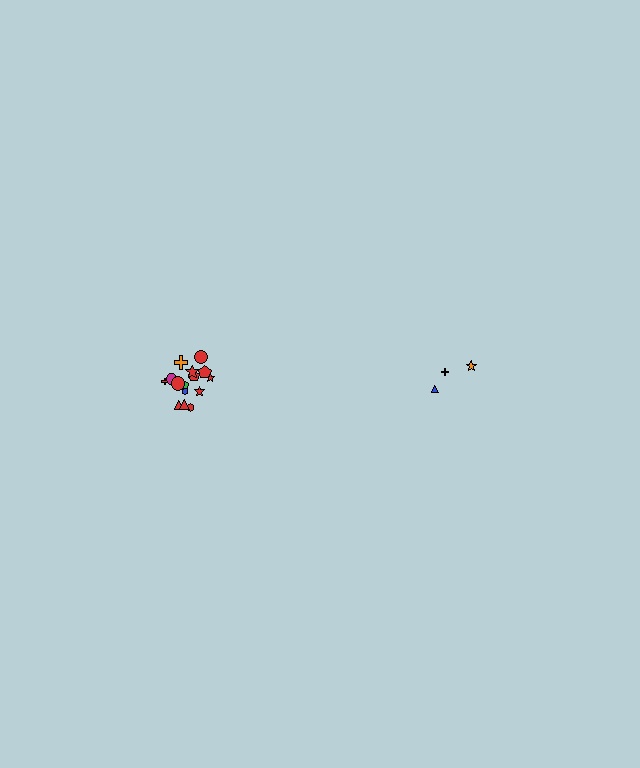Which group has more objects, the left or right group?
The left group.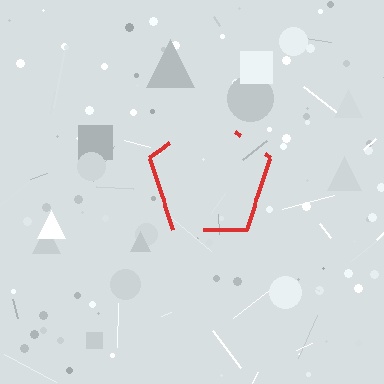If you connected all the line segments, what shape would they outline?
They would outline a pentagon.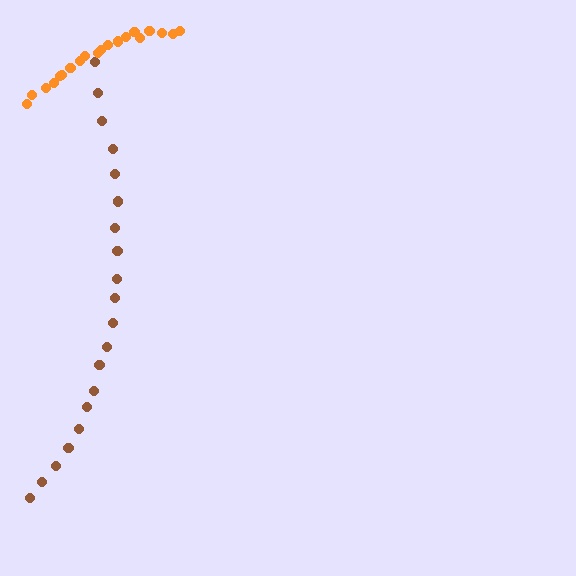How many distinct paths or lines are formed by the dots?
There are 2 distinct paths.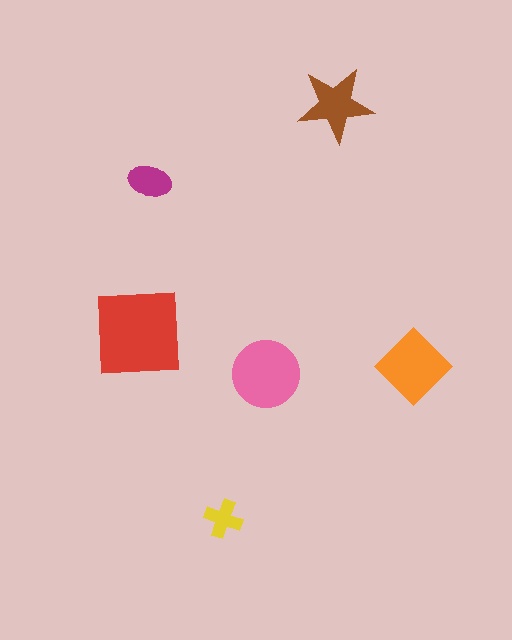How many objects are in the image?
There are 6 objects in the image.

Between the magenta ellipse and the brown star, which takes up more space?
The brown star.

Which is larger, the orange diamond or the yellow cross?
The orange diamond.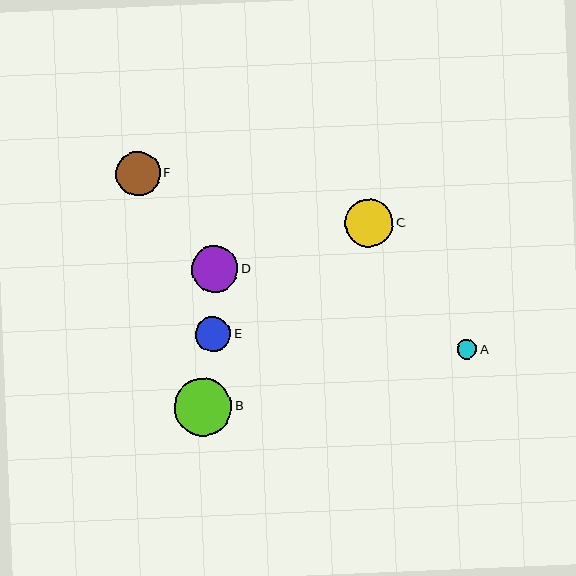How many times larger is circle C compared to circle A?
Circle C is approximately 2.5 times the size of circle A.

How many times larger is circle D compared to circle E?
Circle D is approximately 1.3 times the size of circle E.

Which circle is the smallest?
Circle A is the smallest with a size of approximately 20 pixels.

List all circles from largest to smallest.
From largest to smallest: B, C, D, F, E, A.